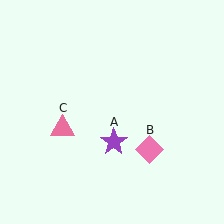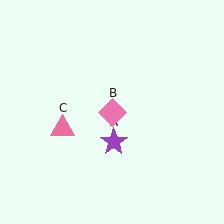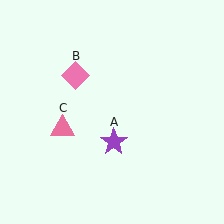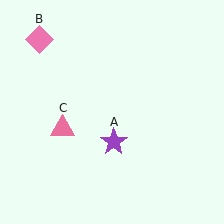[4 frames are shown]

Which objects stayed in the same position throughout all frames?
Purple star (object A) and pink triangle (object C) remained stationary.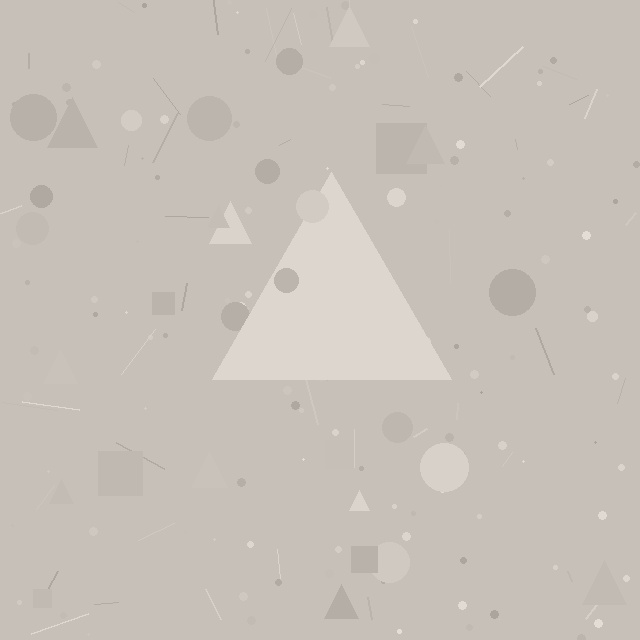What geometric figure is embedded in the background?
A triangle is embedded in the background.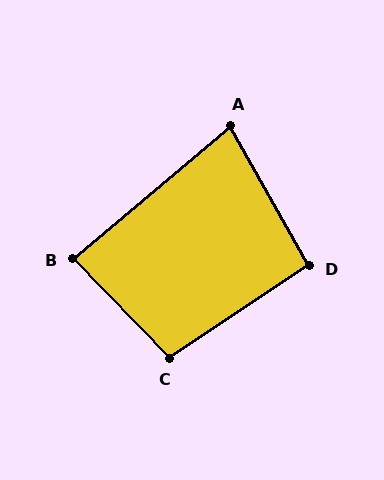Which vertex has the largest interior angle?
C, at approximately 100 degrees.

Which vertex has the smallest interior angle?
A, at approximately 80 degrees.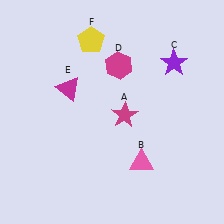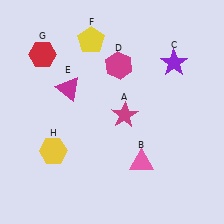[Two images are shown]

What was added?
A red hexagon (G), a yellow hexagon (H) were added in Image 2.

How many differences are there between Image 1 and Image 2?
There are 2 differences between the two images.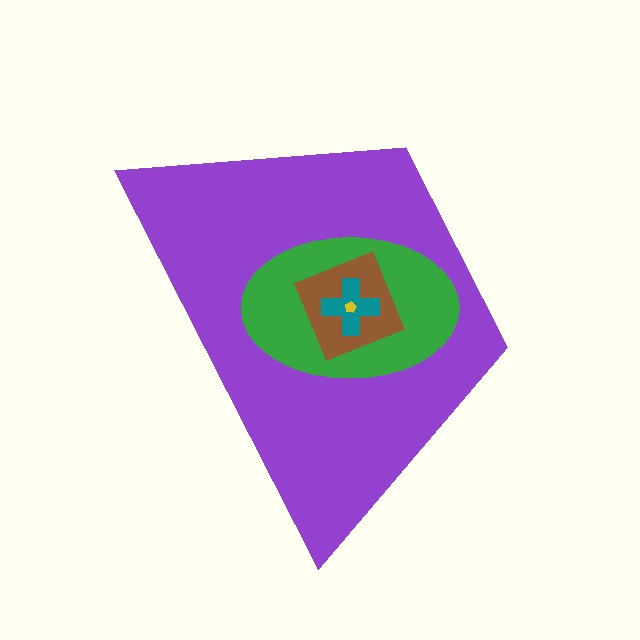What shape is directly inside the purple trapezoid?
The green ellipse.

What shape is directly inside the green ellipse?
The brown diamond.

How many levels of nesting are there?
5.